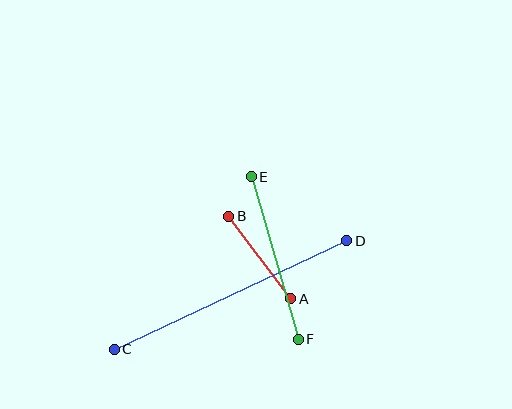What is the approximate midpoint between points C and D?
The midpoint is at approximately (231, 295) pixels.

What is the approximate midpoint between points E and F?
The midpoint is at approximately (275, 258) pixels.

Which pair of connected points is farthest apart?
Points C and D are farthest apart.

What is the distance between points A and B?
The distance is approximately 103 pixels.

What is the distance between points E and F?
The distance is approximately 169 pixels.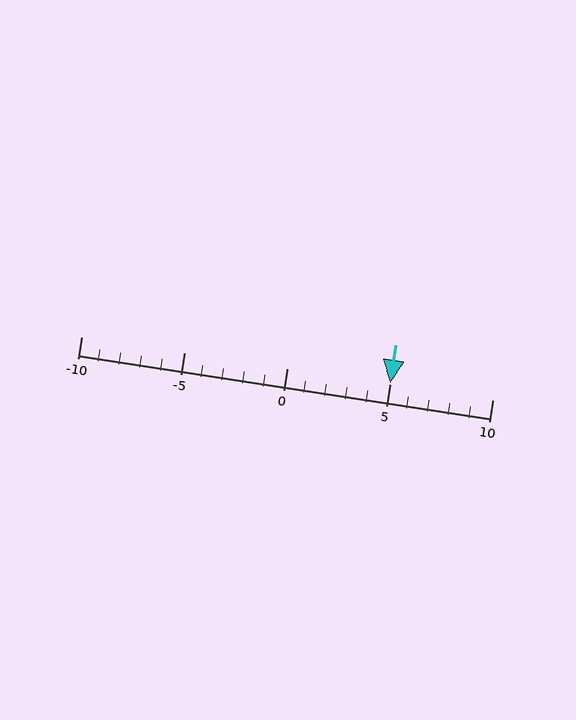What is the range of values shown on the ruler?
The ruler shows values from -10 to 10.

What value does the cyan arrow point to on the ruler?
The cyan arrow points to approximately 5.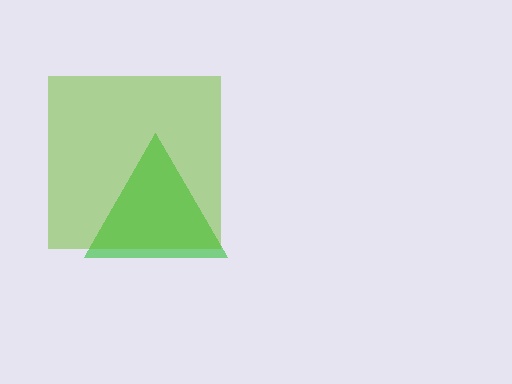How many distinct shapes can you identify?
There are 2 distinct shapes: a green triangle, a lime square.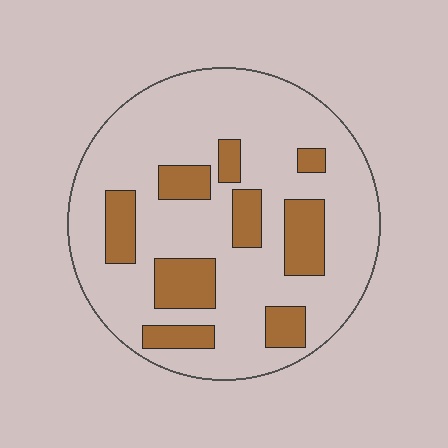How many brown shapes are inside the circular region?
9.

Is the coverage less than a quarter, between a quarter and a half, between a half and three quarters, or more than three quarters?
Less than a quarter.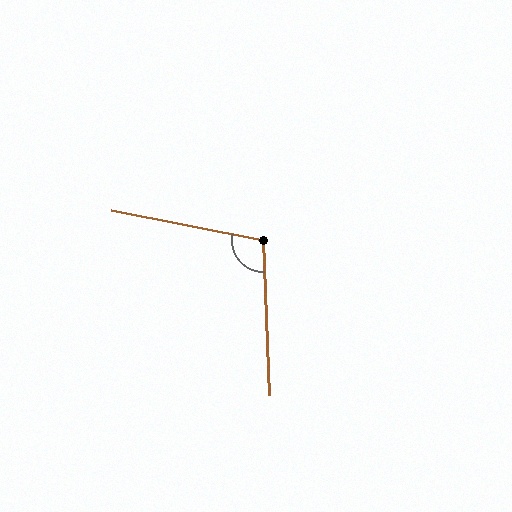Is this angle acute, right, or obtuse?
It is obtuse.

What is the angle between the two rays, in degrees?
Approximately 103 degrees.